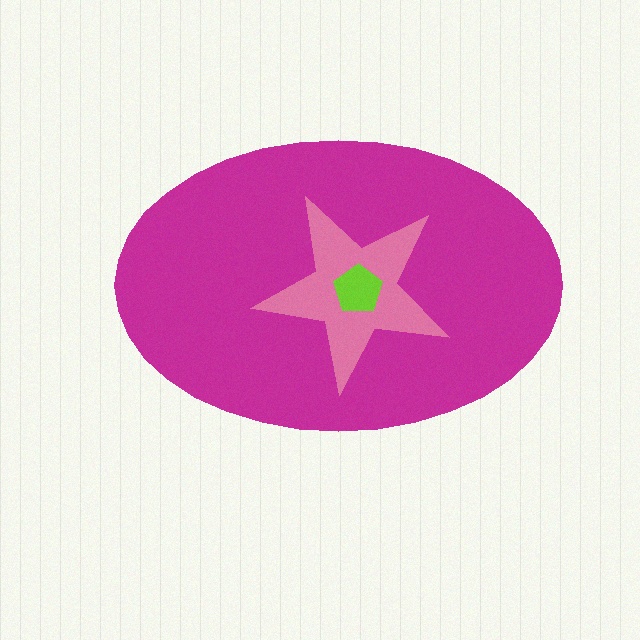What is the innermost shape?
The lime pentagon.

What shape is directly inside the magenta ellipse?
The pink star.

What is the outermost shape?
The magenta ellipse.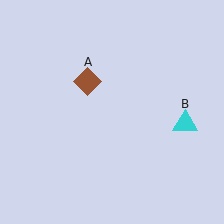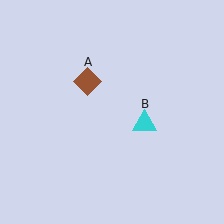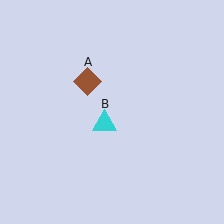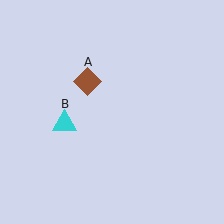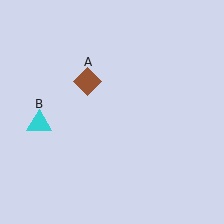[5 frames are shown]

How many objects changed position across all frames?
1 object changed position: cyan triangle (object B).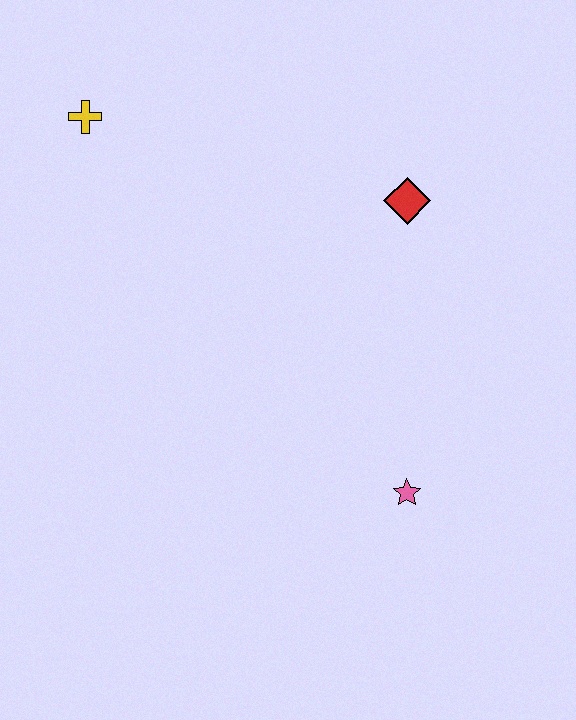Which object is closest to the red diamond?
The pink star is closest to the red diamond.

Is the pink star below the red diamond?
Yes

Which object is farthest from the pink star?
The yellow cross is farthest from the pink star.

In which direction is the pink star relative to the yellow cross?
The pink star is below the yellow cross.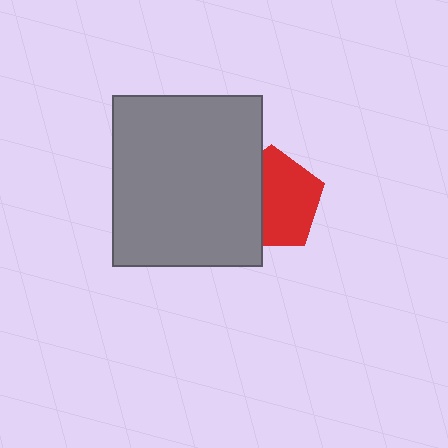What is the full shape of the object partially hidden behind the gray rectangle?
The partially hidden object is a red pentagon.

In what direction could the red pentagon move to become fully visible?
The red pentagon could move right. That would shift it out from behind the gray rectangle entirely.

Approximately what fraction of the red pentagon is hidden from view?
Roughly 39% of the red pentagon is hidden behind the gray rectangle.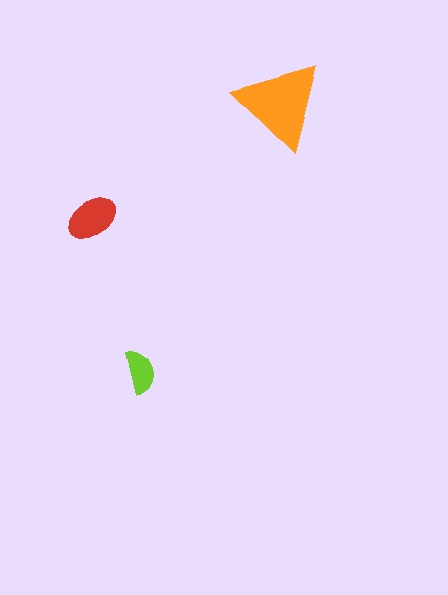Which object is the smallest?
The lime semicircle.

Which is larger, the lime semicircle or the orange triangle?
The orange triangle.